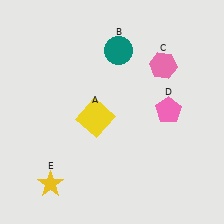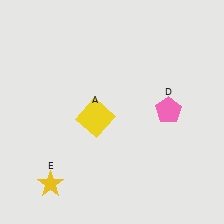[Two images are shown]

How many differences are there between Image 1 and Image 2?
There are 2 differences between the two images.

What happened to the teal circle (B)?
The teal circle (B) was removed in Image 2. It was in the top-right area of Image 1.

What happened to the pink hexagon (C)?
The pink hexagon (C) was removed in Image 2. It was in the top-right area of Image 1.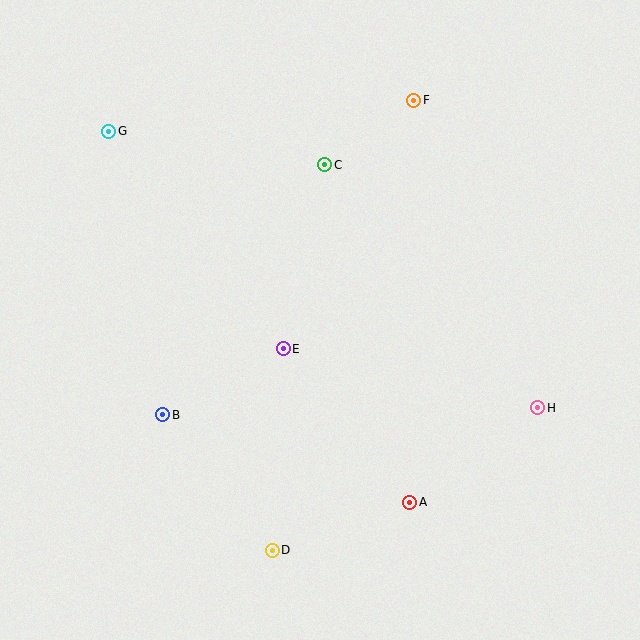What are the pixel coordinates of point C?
Point C is at (325, 165).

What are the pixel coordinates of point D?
Point D is at (272, 550).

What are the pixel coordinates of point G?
Point G is at (109, 131).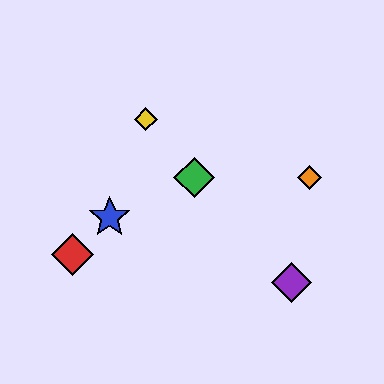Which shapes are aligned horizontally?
The green diamond, the orange diamond are aligned horizontally.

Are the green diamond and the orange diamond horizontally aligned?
Yes, both are at y≈178.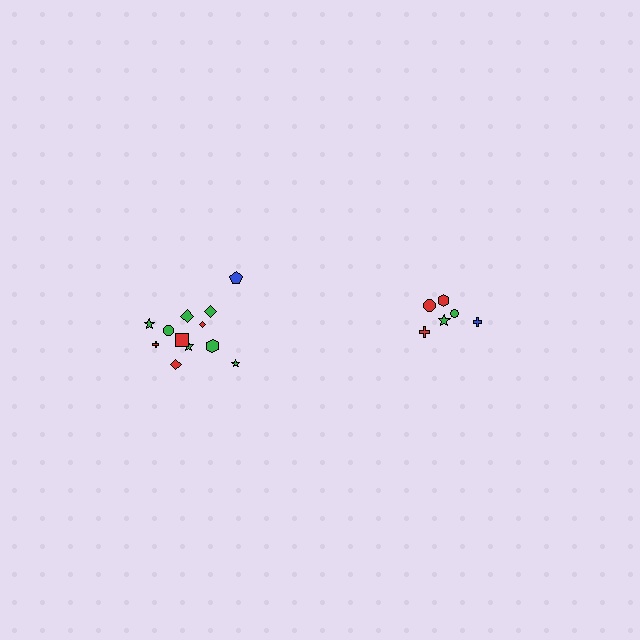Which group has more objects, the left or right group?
The left group.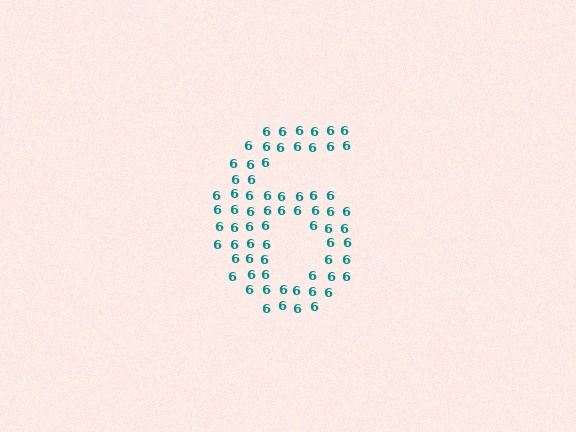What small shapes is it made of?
It is made of small digit 6's.